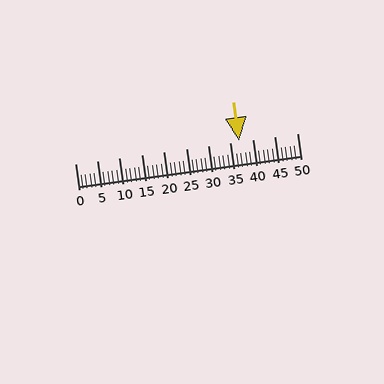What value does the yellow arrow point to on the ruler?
The yellow arrow points to approximately 37.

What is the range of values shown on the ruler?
The ruler shows values from 0 to 50.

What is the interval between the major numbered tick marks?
The major tick marks are spaced 5 units apart.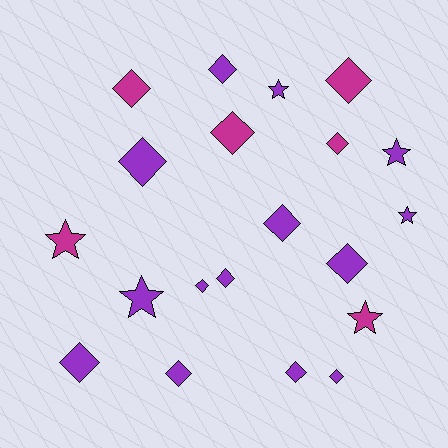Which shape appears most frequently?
Diamond, with 14 objects.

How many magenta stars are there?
There are 2 magenta stars.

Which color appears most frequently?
Purple, with 14 objects.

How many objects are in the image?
There are 20 objects.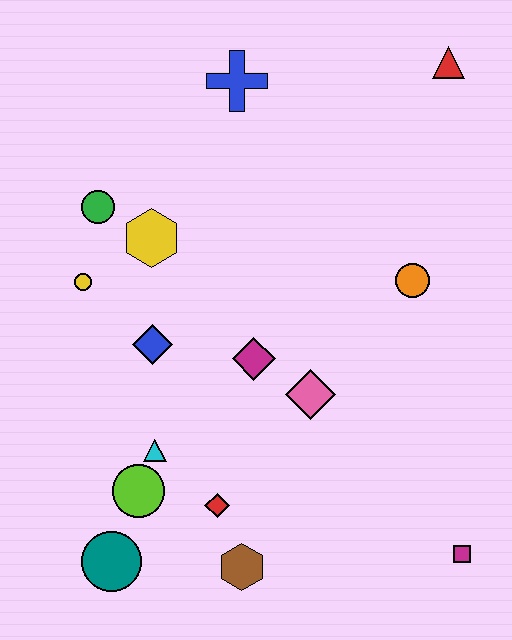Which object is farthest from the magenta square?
The blue cross is farthest from the magenta square.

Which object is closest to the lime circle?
The cyan triangle is closest to the lime circle.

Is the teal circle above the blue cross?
No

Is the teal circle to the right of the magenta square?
No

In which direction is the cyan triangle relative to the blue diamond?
The cyan triangle is below the blue diamond.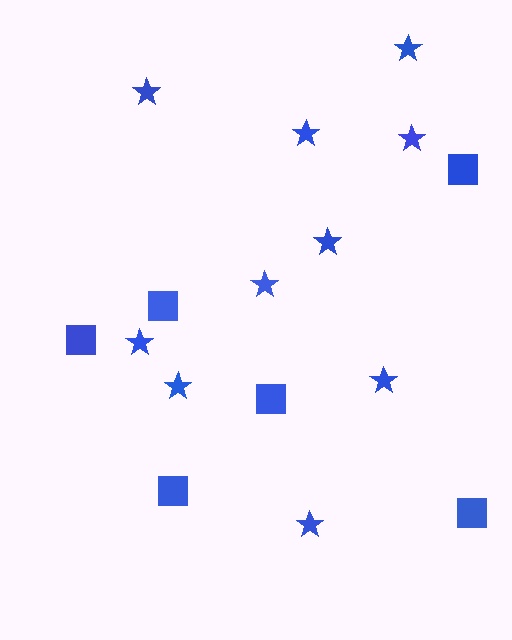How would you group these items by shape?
There are 2 groups: one group of stars (10) and one group of squares (6).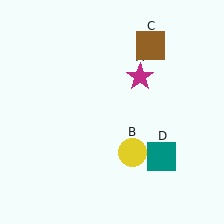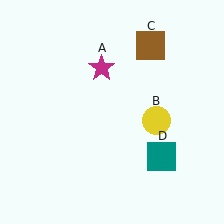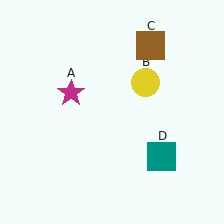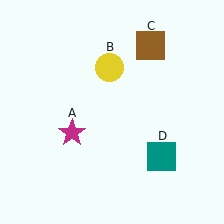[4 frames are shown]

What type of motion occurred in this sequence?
The magenta star (object A), yellow circle (object B) rotated counterclockwise around the center of the scene.